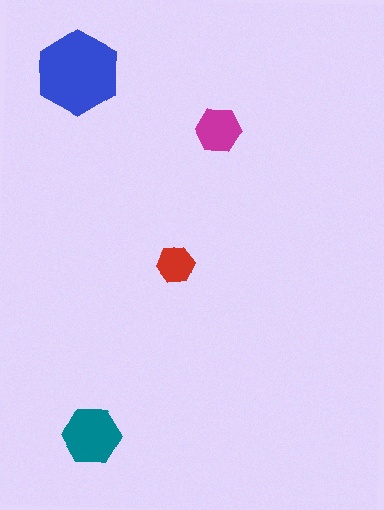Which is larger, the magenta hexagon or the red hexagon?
The magenta one.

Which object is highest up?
The blue hexagon is topmost.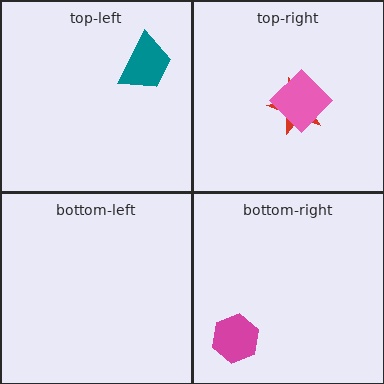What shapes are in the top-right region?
The red star, the pink diamond.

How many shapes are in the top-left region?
1.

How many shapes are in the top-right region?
2.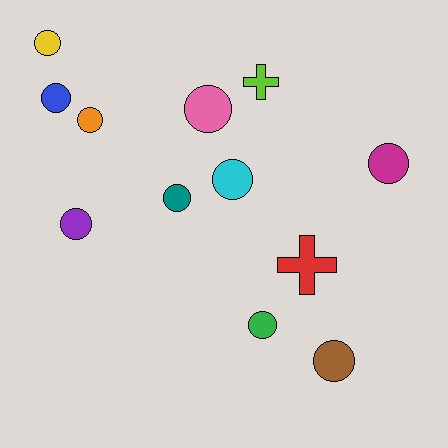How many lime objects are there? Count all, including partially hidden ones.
There is 1 lime object.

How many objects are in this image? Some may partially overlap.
There are 12 objects.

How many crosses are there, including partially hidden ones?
There are 2 crosses.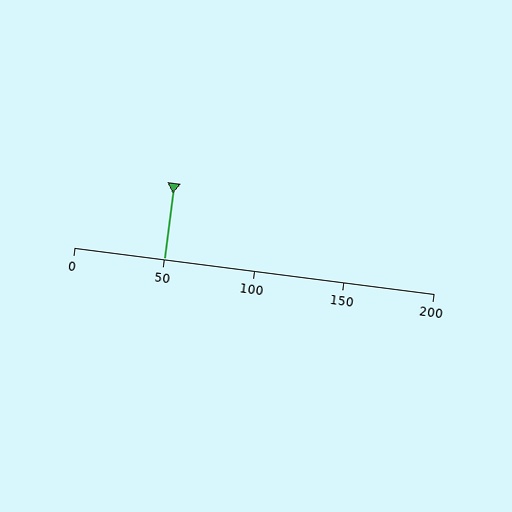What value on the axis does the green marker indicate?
The marker indicates approximately 50.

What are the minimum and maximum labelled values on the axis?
The axis runs from 0 to 200.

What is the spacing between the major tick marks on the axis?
The major ticks are spaced 50 apart.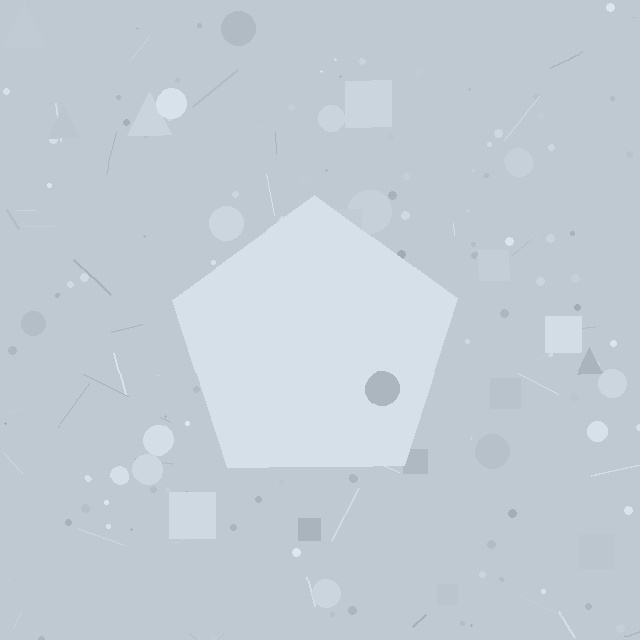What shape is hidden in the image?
A pentagon is hidden in the image.